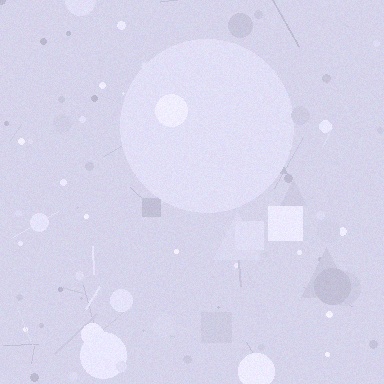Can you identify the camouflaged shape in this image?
The camouflaged shape is a circle.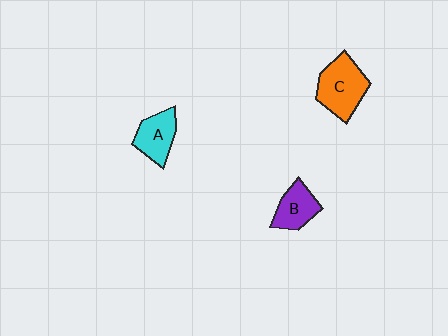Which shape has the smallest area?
Shape B (purple).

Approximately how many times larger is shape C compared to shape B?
Approximately 1.5 times.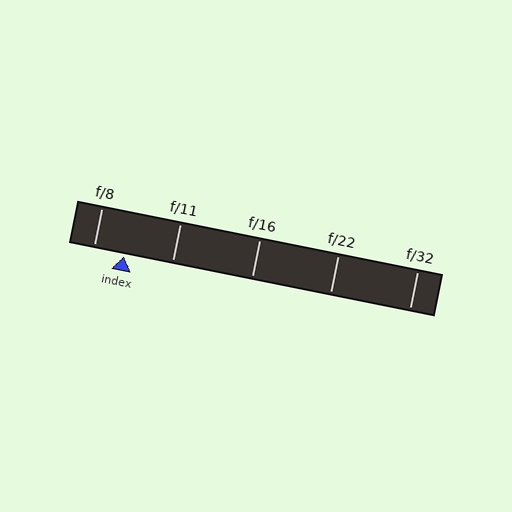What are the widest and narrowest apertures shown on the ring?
The widest aperture shown is f/8 and the narrowest is f/32.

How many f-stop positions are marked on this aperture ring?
There are 5 f-stop positions marked.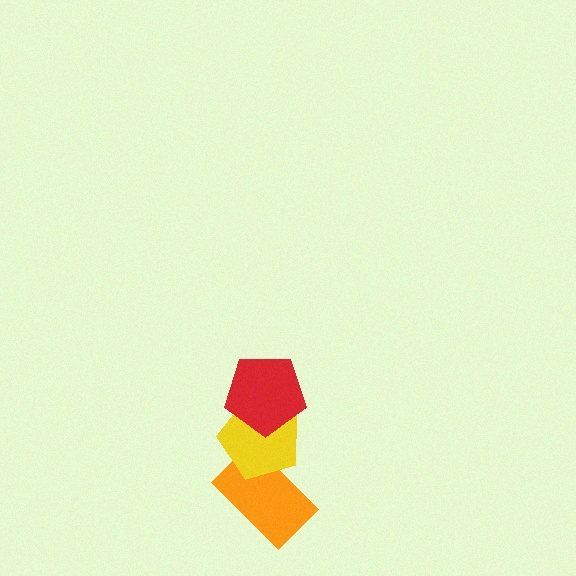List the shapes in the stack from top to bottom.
From top to bottom: the red pentagon, the yellow pentagon, the orange rectangle.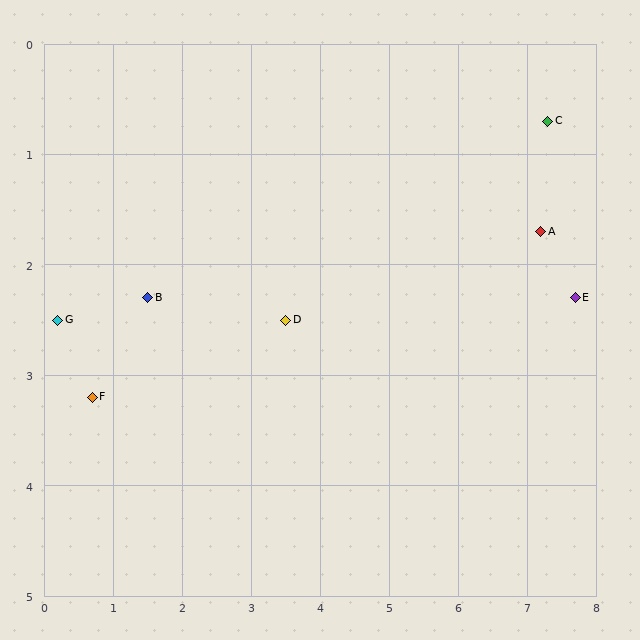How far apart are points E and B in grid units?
Points E and B are about 6.2 grid units apart.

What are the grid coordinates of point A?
Point A is at approximately (7.2, 1.7).